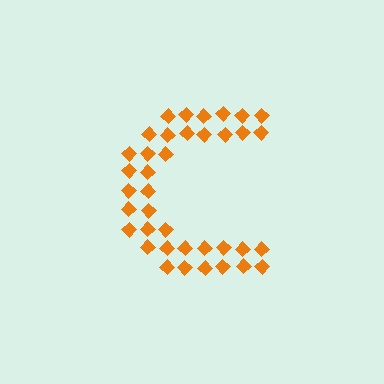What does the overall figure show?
The overall figure shows the letter C.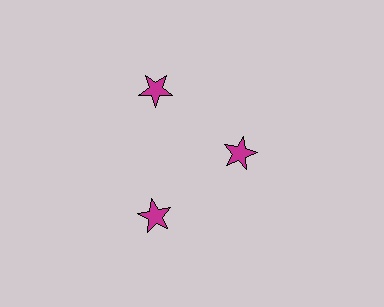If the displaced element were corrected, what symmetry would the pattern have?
It would have 3-fold rotational symmetry — the pattern would map onto itself every 120 degrees.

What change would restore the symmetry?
The symmetry would be restored by moving it outward, back onto the ring so that all 3 stars sit at equal angles and equal distance from the center.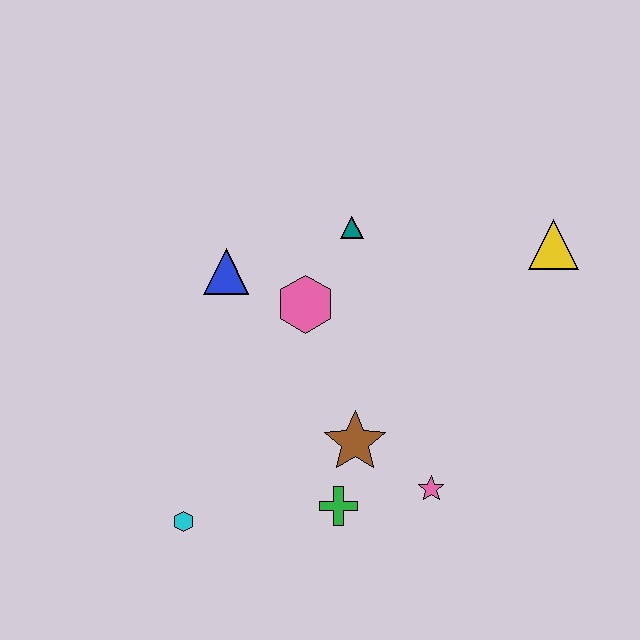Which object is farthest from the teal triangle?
The cyan hexagon is farthest from the teal triangle.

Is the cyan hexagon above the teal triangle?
No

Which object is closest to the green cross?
The brown star is closest to the green cross.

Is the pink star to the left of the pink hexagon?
No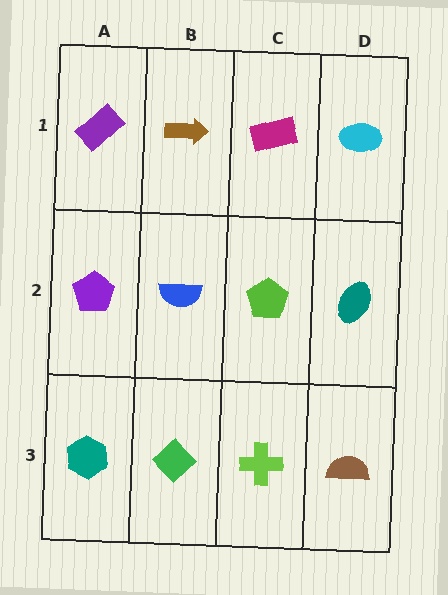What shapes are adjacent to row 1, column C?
A lime pentagon (row 2, column C), a brown arrow (row 1, column B), a cyan ellipse (row 1, column D).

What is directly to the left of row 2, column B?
A purple pentagon.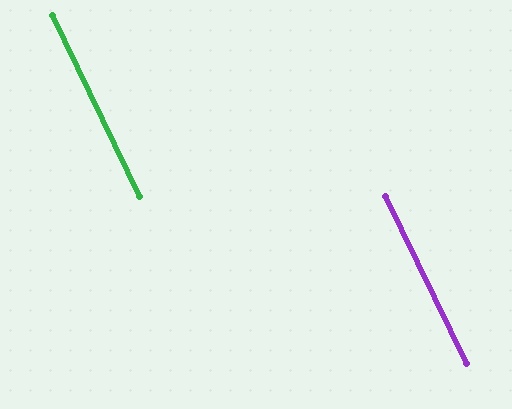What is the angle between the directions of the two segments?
Approximately 0 degrees.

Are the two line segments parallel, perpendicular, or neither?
Parallel — their directions differ by only 0.2°.